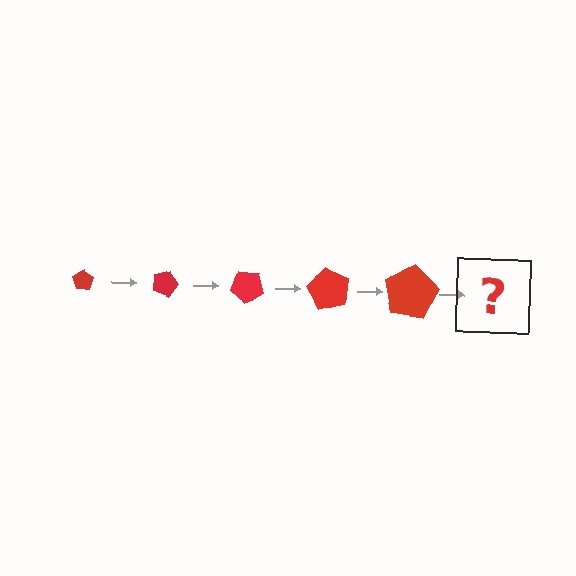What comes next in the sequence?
The next element should be a pentagon, larger than the previous one and rotated 100 degrees from the start.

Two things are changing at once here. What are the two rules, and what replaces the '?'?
The two rules are that the pentagon grows larger each step and it rotates 20 degrees each step. The '?' should be a pentagon, larger than the previous one and rotated 100 degrees from the start.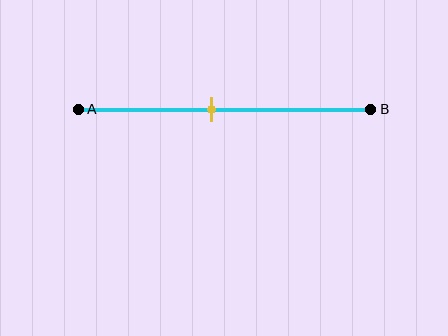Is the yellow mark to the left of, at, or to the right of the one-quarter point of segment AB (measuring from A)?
The yellow mark is to the right of the one-quarter point of segment AB.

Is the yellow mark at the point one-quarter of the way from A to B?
No, the mark is at about 45% from A, not at the 25% one-quarter point.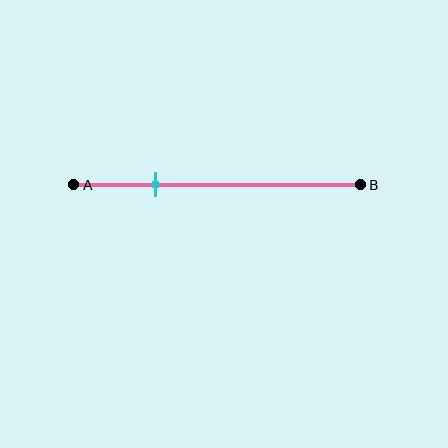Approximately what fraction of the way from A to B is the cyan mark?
The cyan mark is approximately 30% of the way from A to B.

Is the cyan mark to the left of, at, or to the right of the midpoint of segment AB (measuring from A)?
The cyan mark is to the left of the midpoint of segment AB.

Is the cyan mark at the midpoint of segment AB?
No, the mark is at about 30% from A, not at the 50% midpoint.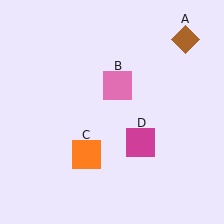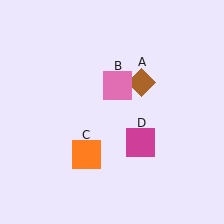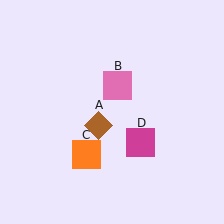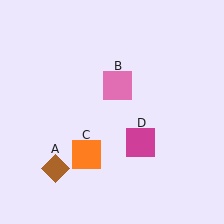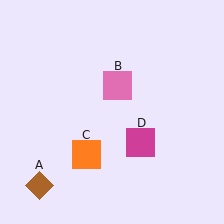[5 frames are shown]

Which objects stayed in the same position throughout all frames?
Pink square (object B) and orange square (object C) and magenta square (object D) remained stationary.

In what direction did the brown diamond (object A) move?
The brown diamond (object A) moved down and to the left.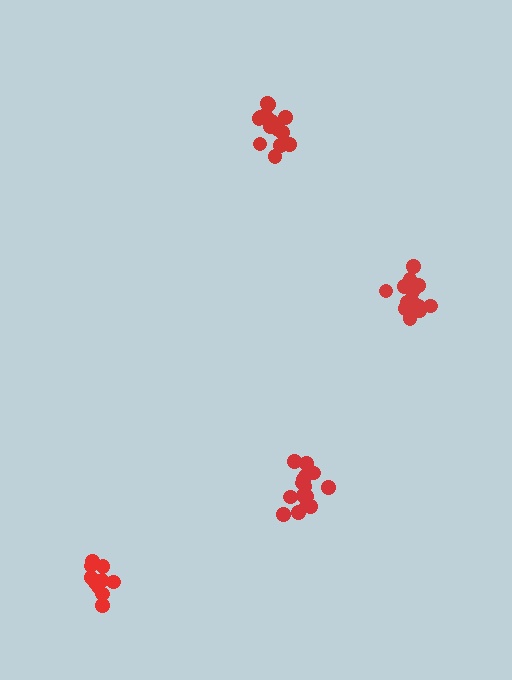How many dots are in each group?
Group 1: 16 dots, Group 2: 11 dots, Group 3: 15 dots, Group 4: 16 dots (58 total).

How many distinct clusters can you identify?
There are 4 distinct clusters.